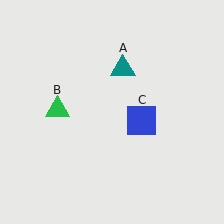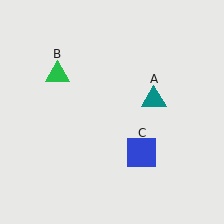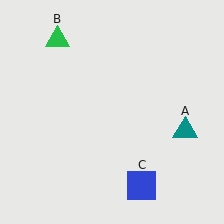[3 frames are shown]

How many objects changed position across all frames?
3 objects changed position: teal triangle (object A), green triangle (object B), blue square (object C).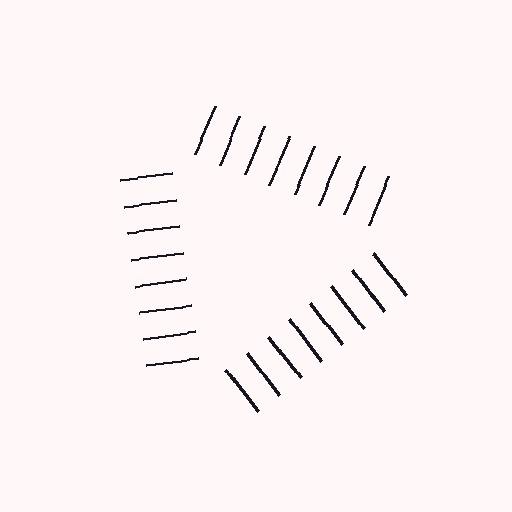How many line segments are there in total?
24 — 8 along each of the 3 edges.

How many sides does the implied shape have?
3 sides — the line-ends trace a triangle.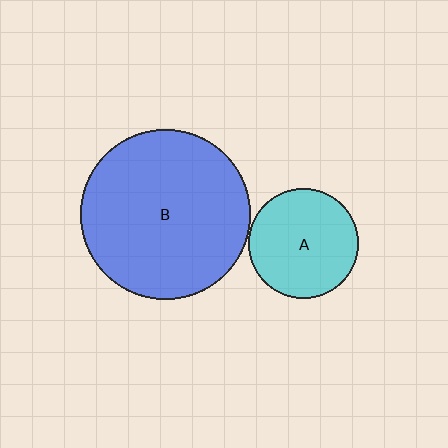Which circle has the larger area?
Circle B (blue).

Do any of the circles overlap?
No, none of the circles overlap.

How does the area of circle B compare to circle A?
Approximately 2.4 times.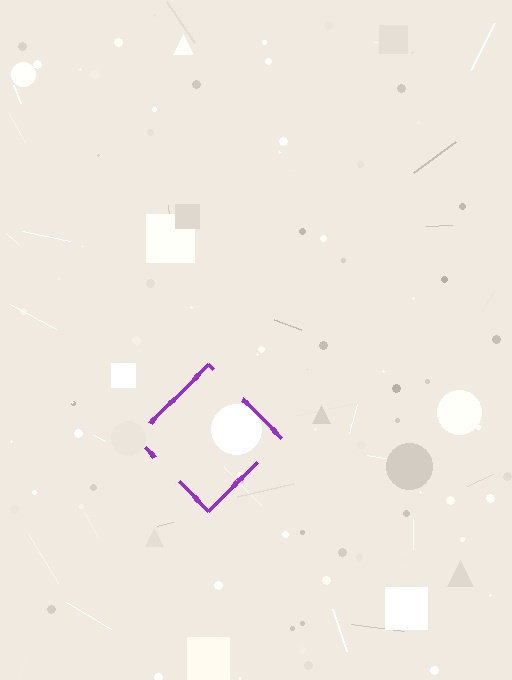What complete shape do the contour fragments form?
The contour fragments form a diamond.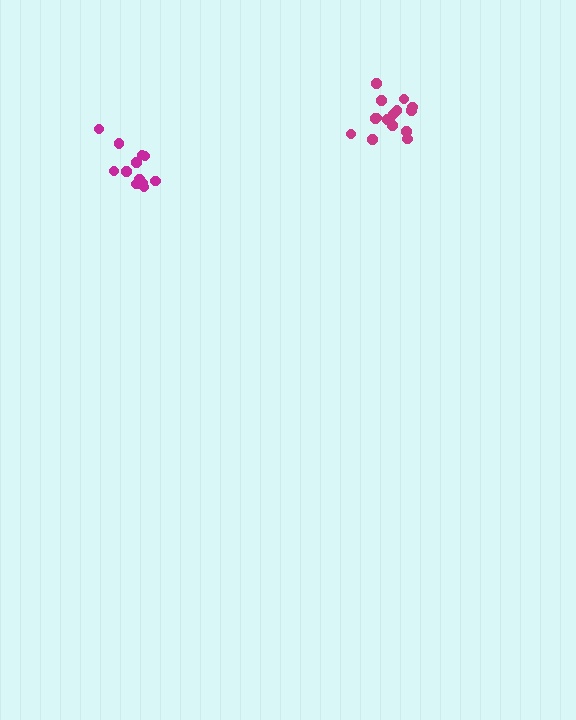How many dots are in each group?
Group 1: 12 dots, Group 2: 15 dots (27 total).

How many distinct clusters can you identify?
There are 2 distinct clusters.